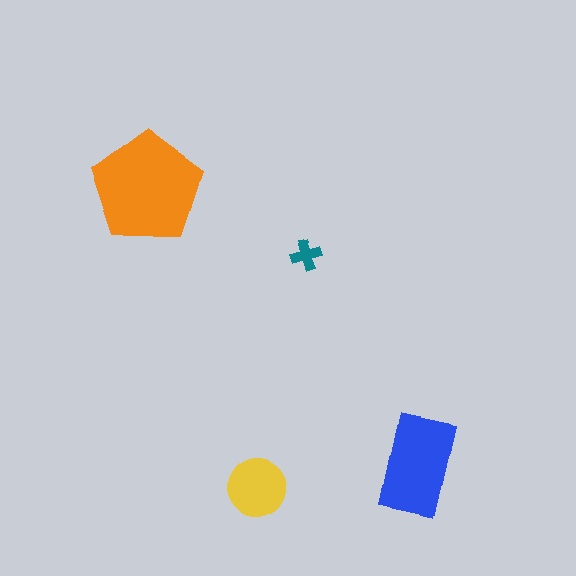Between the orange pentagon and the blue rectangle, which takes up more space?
The orange pentagon.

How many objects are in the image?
There are 4 objects in the image.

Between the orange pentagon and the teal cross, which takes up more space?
The orange pentagon.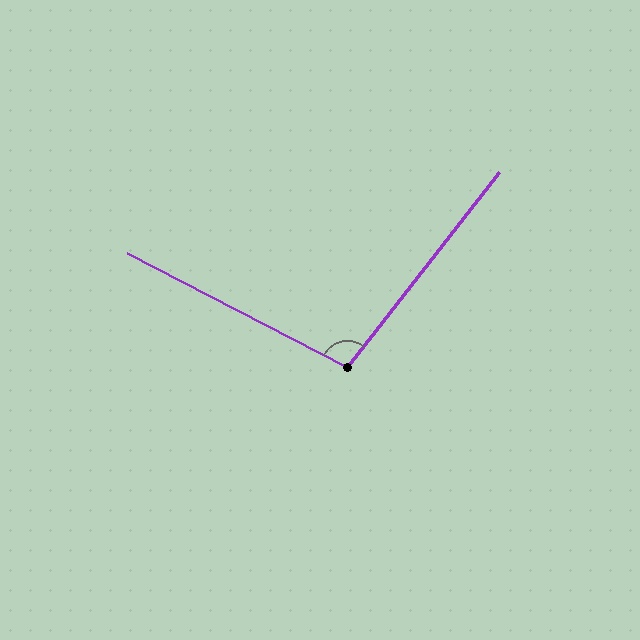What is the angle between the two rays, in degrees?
Approximately 100 degrees.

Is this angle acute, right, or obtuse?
It is obtuse.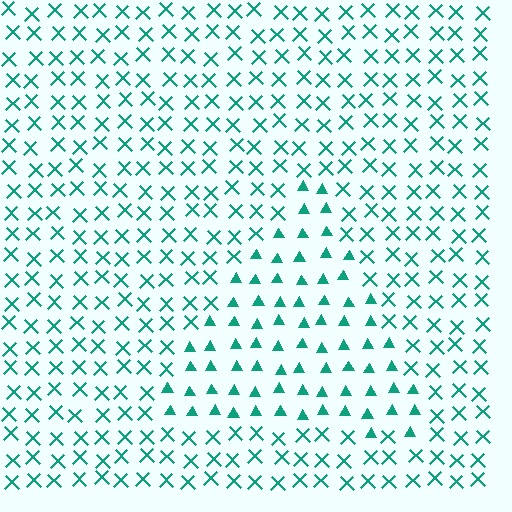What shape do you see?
I see a triangle.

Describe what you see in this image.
The image is filled with small teal elements arranged in a uniform grid. A triangle-shaped region contains triangles, while the surrounding area contains X marks. The boundary is defined purely by the change in element shape.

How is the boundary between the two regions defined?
The boundary is defined by a change in element shape: triangles inside vs. X marks outside. All elements share the same color and spacing.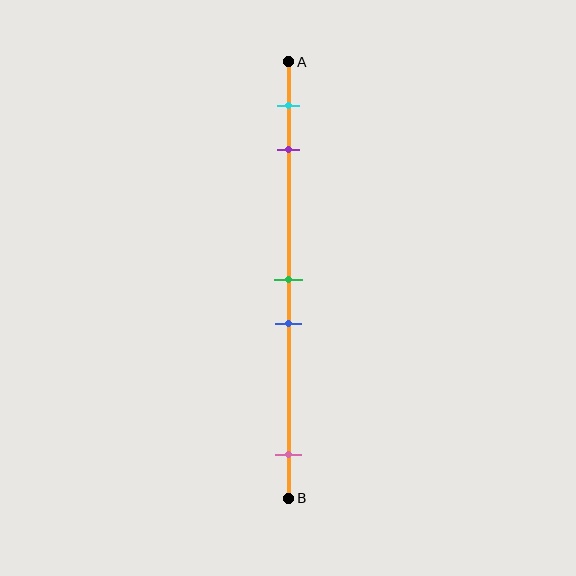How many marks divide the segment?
There are 5 marks dividing the segment.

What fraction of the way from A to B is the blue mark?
The blue mark is approximately 60% (0.6) of the way from A to B.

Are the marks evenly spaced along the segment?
No, the marks are not evenly spaced.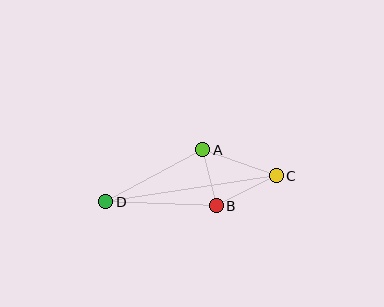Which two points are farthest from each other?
Points C and D are farthest from each other.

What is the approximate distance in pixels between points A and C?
The distance between A and C is approximately 78 pixels.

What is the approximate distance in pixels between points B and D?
The distance between B and D is approximately 111 pixels.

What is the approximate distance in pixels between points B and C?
The distance between B and C is approximately 67 pixels.